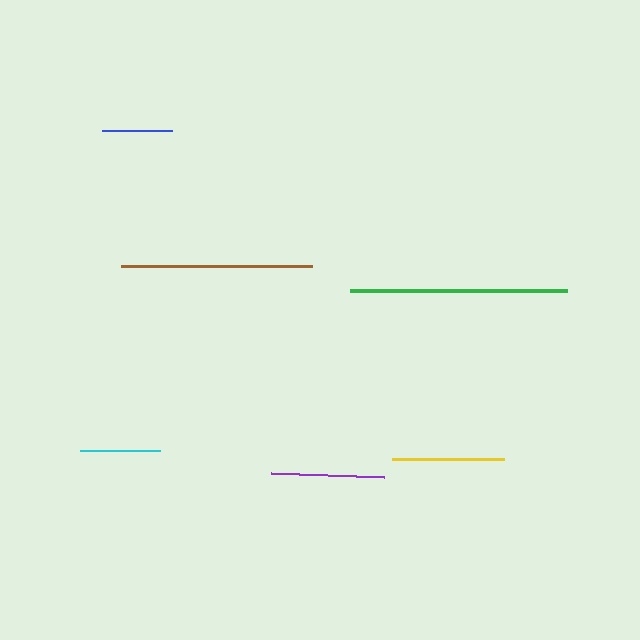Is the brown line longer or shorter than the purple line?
The brown line is longer than the purple line.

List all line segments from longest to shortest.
From longest to shortest: green, brown, purple, yellow, cyan, blue.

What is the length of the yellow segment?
The yellow segment is approximately 113 pixels long.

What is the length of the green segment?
The green segment is approximately 217 pixels long.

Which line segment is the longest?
The green line is the longest at approximately 217 pixels.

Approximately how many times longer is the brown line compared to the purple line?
The brown line is approximately 1.7 times the length of the purple line.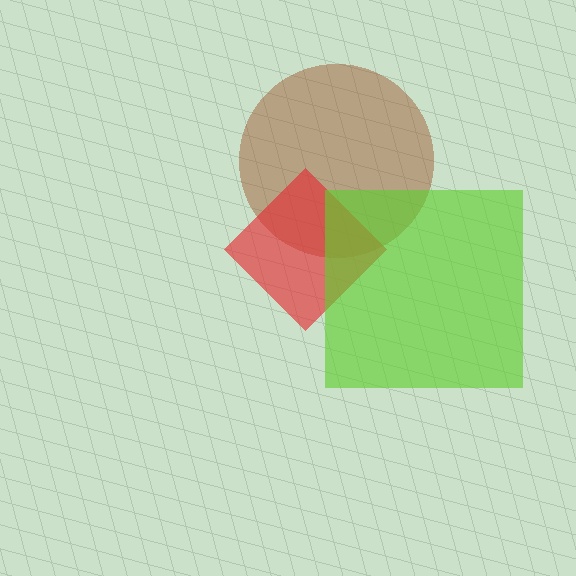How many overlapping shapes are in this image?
There are 3 overlapping shapes in the image.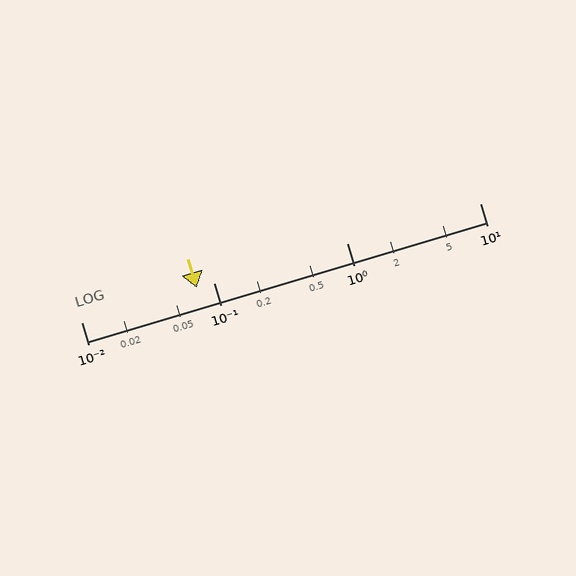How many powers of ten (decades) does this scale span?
The scale spans 3 decades, from 0.01 to 10.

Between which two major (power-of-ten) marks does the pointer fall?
The pointer is between 0.01 and 0.1.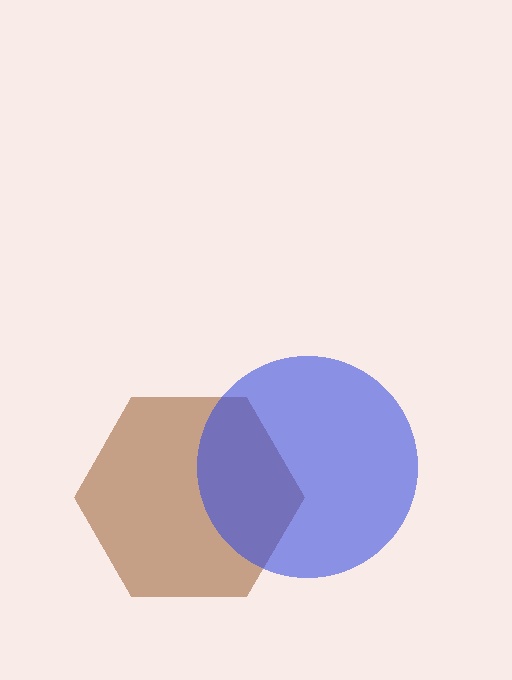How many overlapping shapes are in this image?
There are 2 overlapping shapes in the image.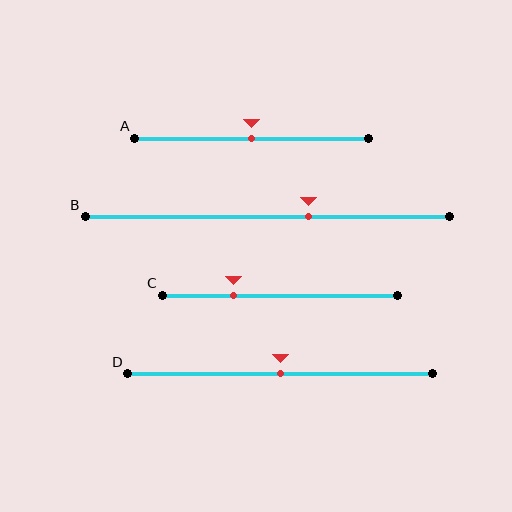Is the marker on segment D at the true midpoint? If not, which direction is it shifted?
Yes, the marker on segment D is at the true midpoint.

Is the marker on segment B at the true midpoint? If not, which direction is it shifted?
No, the marker on segment B is shifted to the right by about 11% of the segment length.